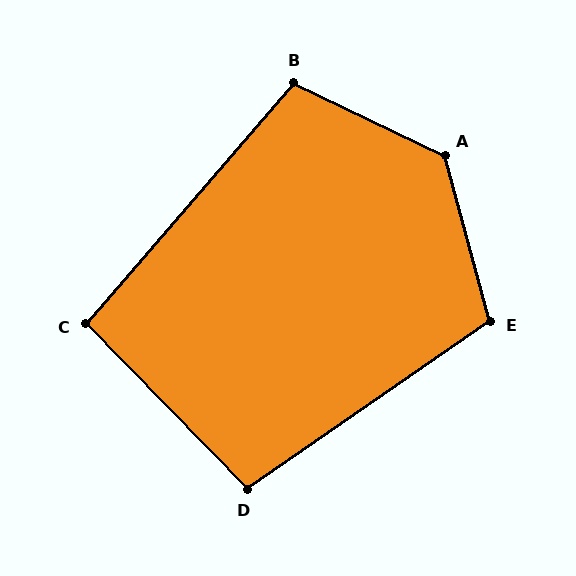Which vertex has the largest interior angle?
A, at approximately 131 degrees.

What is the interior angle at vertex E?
Approximately 109 degrees (obtuse).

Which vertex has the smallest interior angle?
C, at approximately 95 degrees.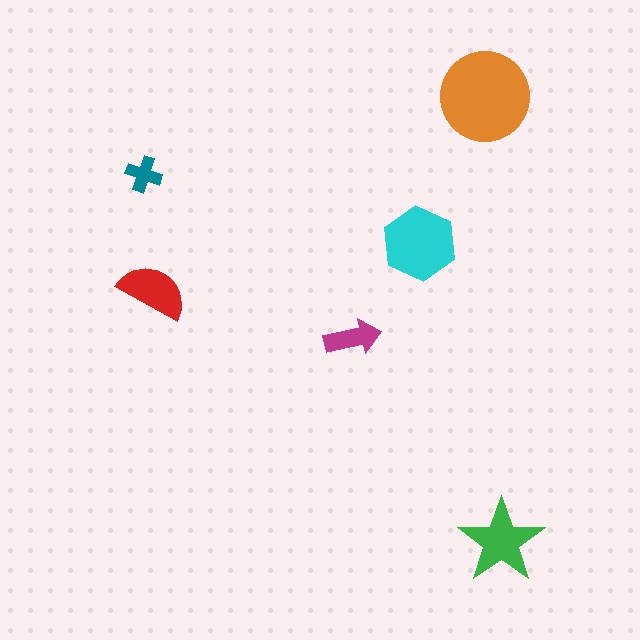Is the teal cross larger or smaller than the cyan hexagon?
Smaller.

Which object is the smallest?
The teal cross.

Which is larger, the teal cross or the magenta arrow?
The magenta arrow.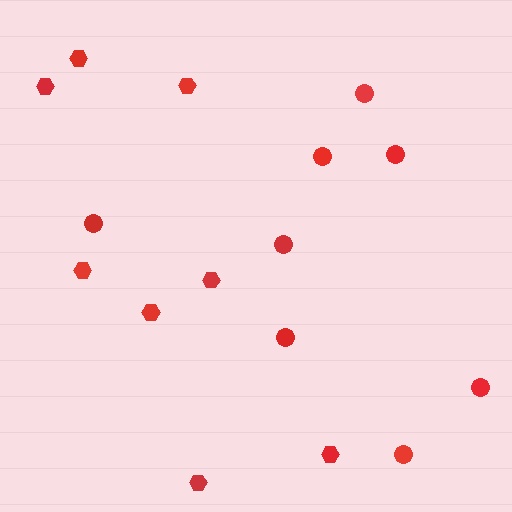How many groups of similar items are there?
There are 2 groups: one group of circles (8) and one group of hexagons (8).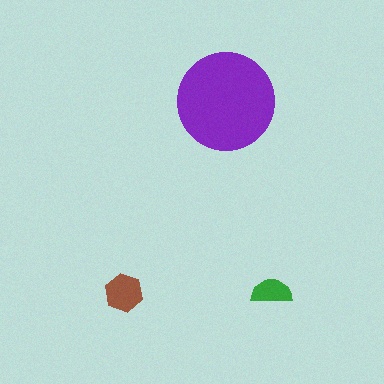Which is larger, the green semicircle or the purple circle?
The purple circle.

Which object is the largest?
The purple circle.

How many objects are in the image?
There are 3 objects in the image.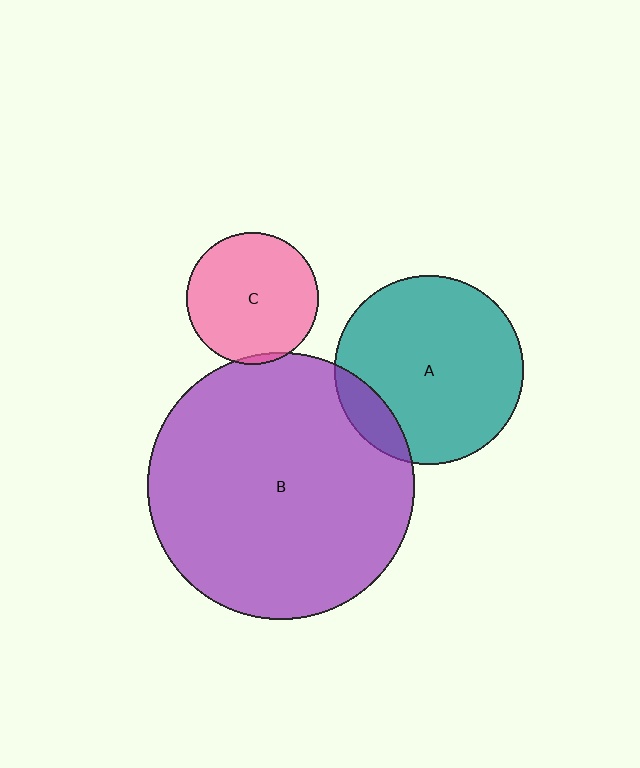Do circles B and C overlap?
Yes.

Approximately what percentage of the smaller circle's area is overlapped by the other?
Approximately 5%.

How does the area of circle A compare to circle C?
Approximately 2.1 times.